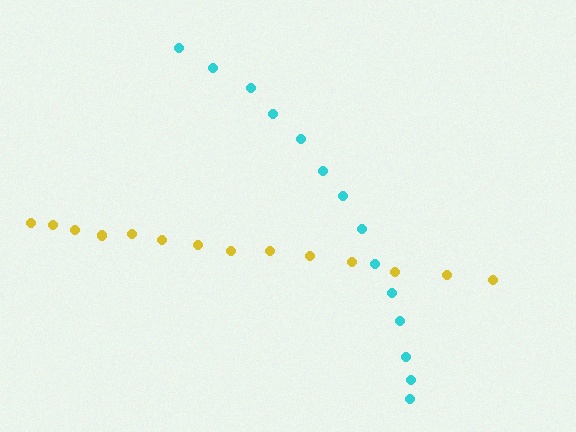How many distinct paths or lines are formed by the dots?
There are 2 distinct paths.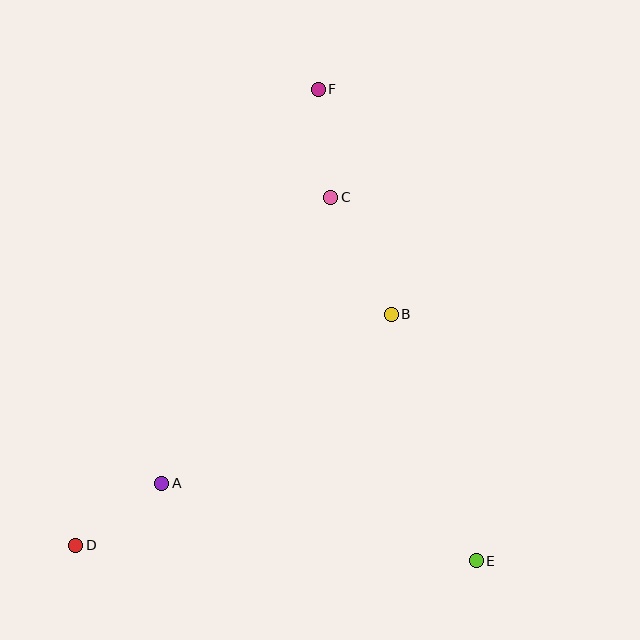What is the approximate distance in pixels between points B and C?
The distance between B and C is approximately 132 pixels.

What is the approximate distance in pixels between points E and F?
The distance between E and F is approximately 497 pixels.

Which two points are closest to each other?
Points A and D are closest to each other.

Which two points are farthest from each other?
Points D and F are farthest from each other.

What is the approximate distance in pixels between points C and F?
The distance between C and F is approximately 109 pixels.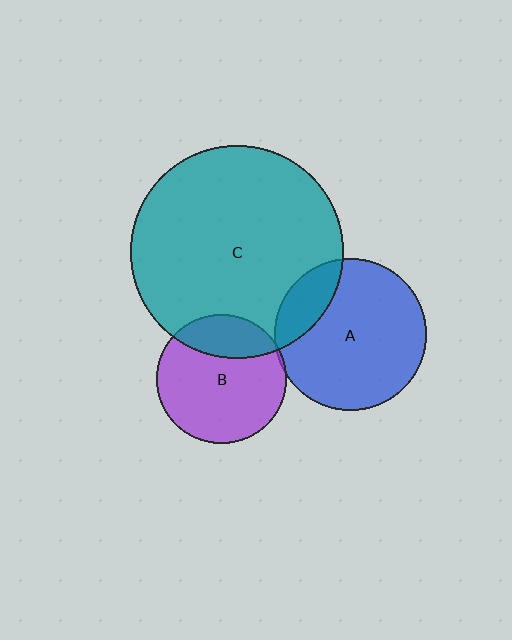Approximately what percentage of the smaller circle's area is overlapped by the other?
Approximately 5%.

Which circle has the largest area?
Circle C (teal).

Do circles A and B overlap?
Yes.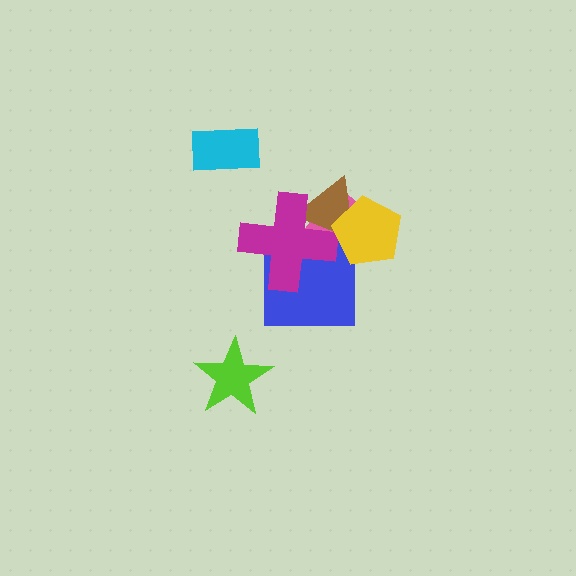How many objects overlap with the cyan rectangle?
0 objects overlap with the cyan rectangle.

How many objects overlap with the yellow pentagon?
2 objects overlap with the yellow pentagon.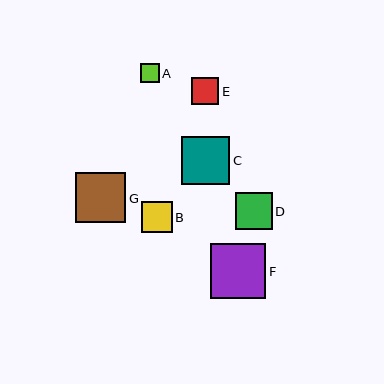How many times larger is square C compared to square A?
Square C is approximately 2.6 times the size of square A.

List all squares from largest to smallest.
From largest to smallest: F, G, C, D, B, E, A.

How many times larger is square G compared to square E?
Square G is approximately 1.9 times the size of square E.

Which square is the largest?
Square F is the largest with a size of approximately 55 pixels.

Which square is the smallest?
Square A is the smallest with a size of approximately 19 pixels.